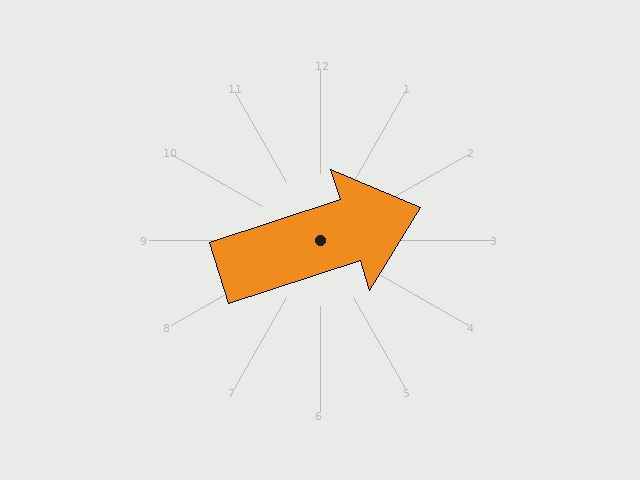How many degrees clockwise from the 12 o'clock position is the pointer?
Approximately 72 degrees.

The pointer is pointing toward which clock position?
Roughly 2 o'clock.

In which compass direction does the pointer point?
East.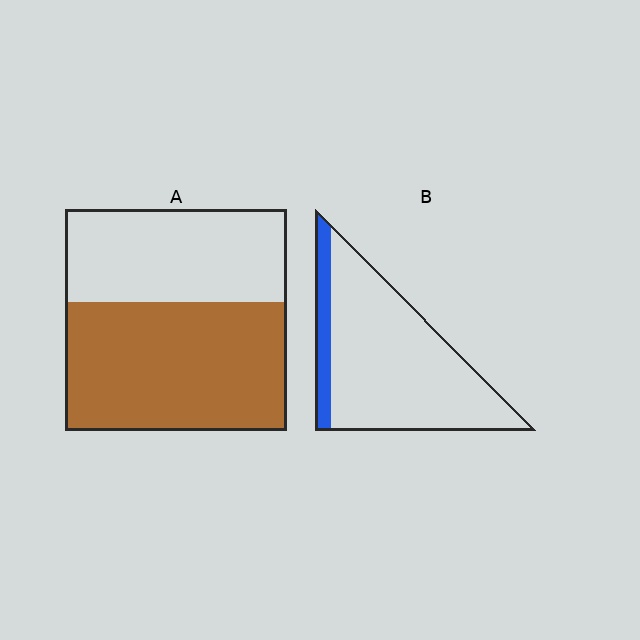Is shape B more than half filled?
No.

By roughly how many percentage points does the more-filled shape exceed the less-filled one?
By roughly 45 percentage points (A over B).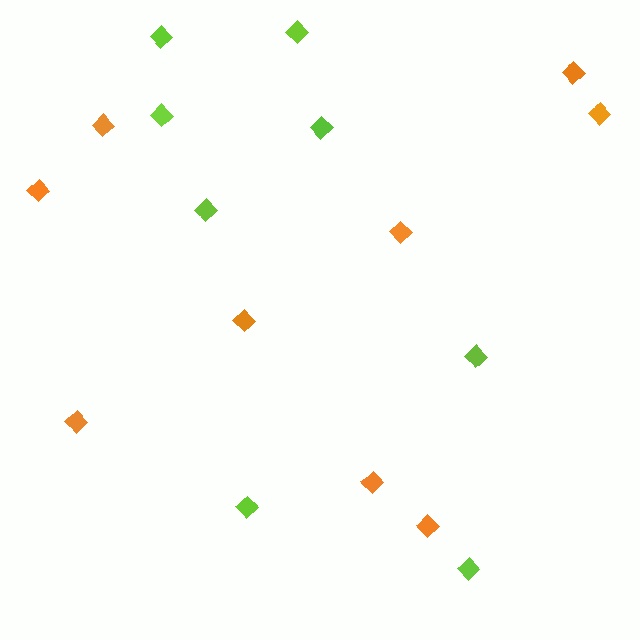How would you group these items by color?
There are 2 groups: one group of orange diamonds (9) and one group of lime diamonds (8).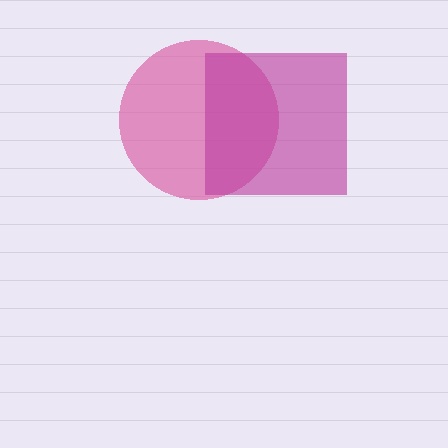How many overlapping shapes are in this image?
There are 2 overlapping shapes in the image.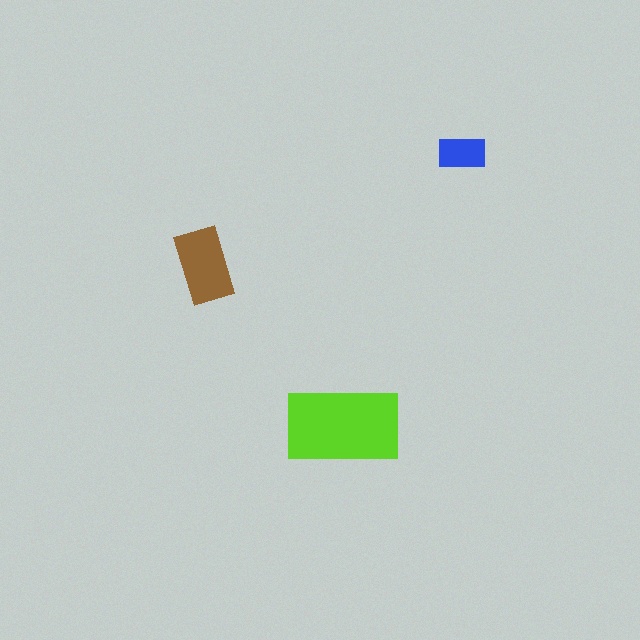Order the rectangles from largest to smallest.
the lime one, the brown one, the blue one.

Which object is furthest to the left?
The brown rectangle is leftmost.